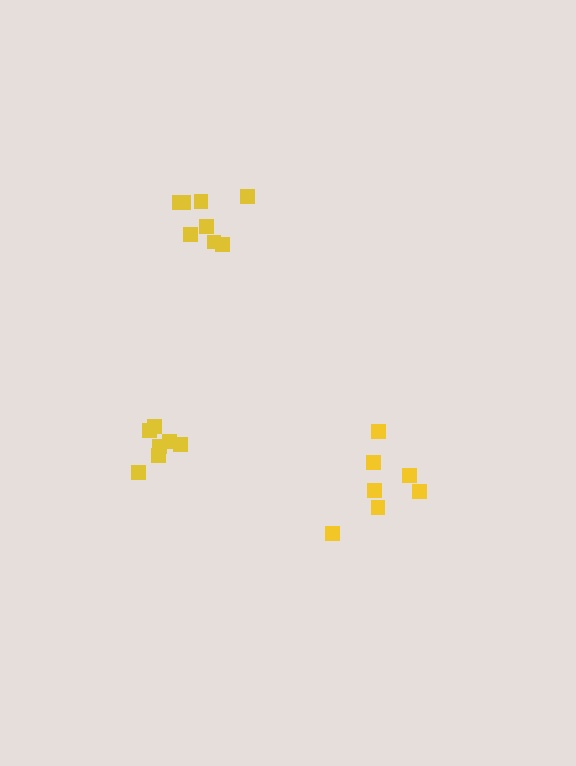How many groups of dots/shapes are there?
There are 3 groups.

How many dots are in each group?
Group 1: 7 dots, Group 2: 8 dots, Group 3: 7 dots (22 total).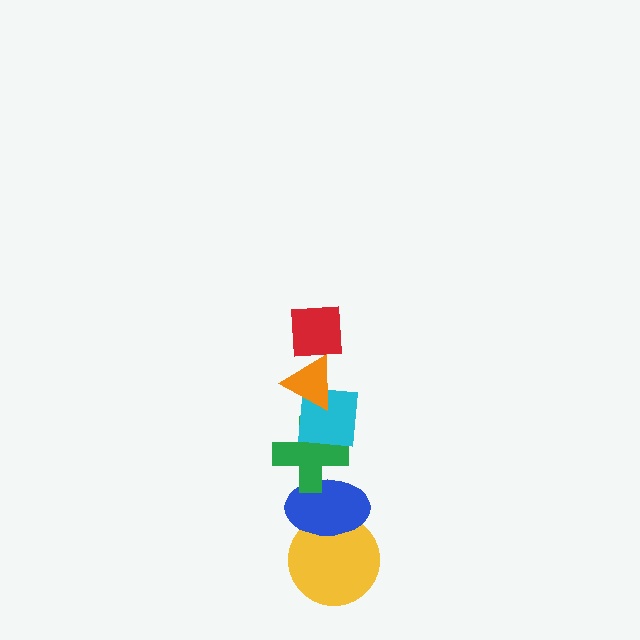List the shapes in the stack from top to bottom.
From top to bottom: the red square, the orange triangle, the cyan square, the green cross, the blue ellipse, the yellow circle.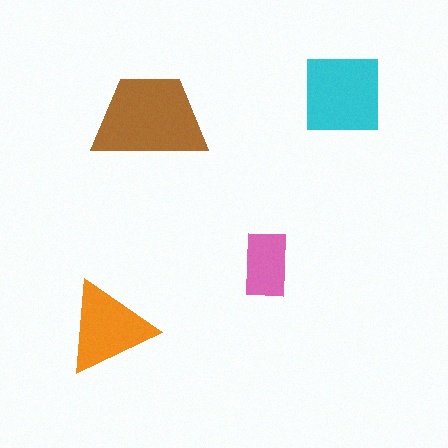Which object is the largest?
The brown trapezoid.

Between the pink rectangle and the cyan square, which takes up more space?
The cyan square.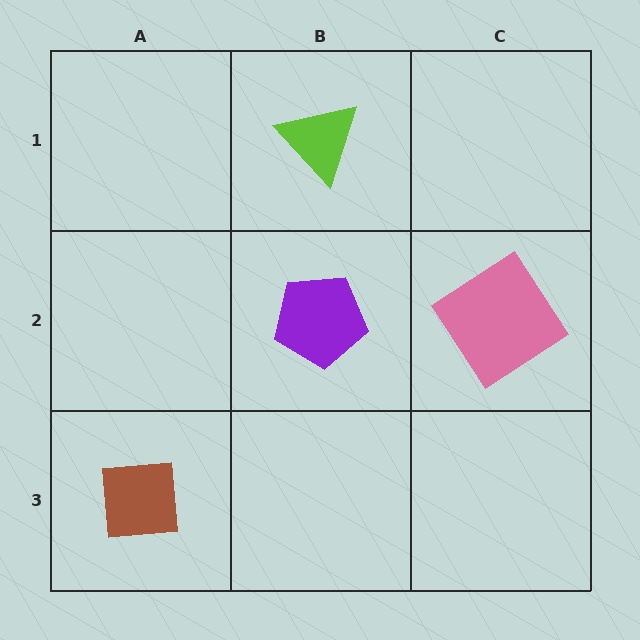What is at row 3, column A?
A brown square.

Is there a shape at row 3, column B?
No, that cell is empty.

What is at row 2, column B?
A purple pentagon.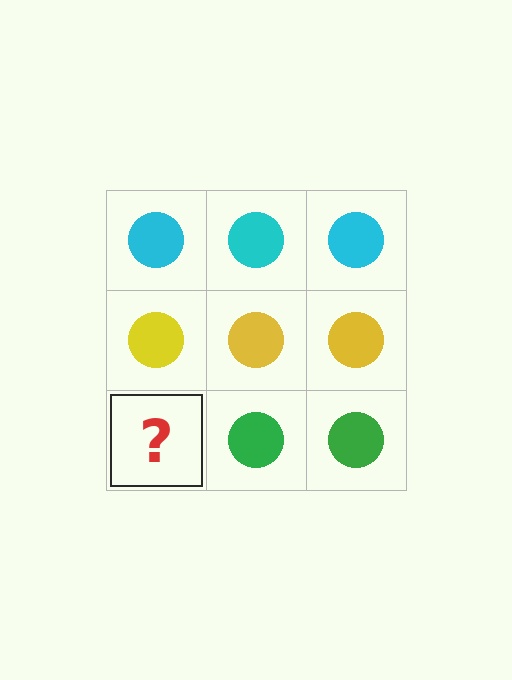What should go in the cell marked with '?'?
The missing cell should contain a green circle.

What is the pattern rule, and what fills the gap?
The rule is that each row has a consistent color. The gap should be filled with a green circle.